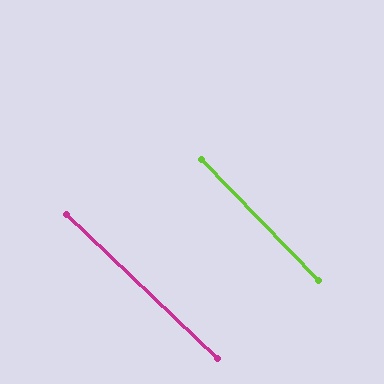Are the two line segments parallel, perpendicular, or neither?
Parallel — their directions differ by only 1.9°.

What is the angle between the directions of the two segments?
Approximately 2 degrees.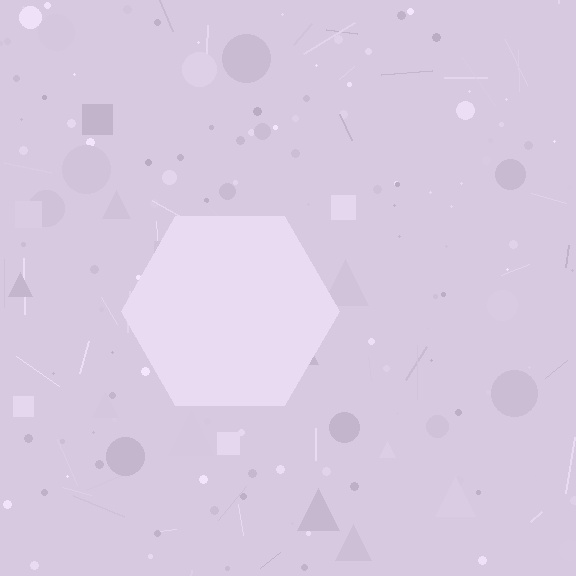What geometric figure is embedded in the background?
A hexagon is embedded in the background.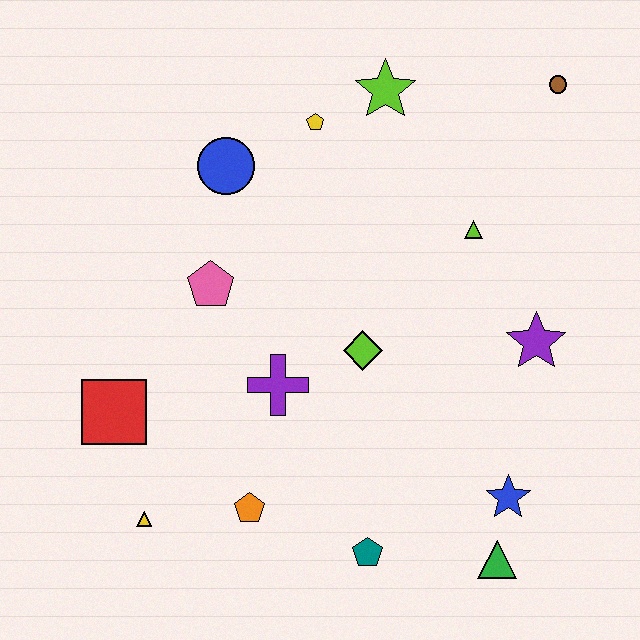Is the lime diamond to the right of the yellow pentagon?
Yes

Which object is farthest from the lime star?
The yellow triangle is farthest from the lime star.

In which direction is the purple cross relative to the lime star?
The purple cross is below the lime star.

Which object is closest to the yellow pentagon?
The lime star is closest to the yellow pentagon.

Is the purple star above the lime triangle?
No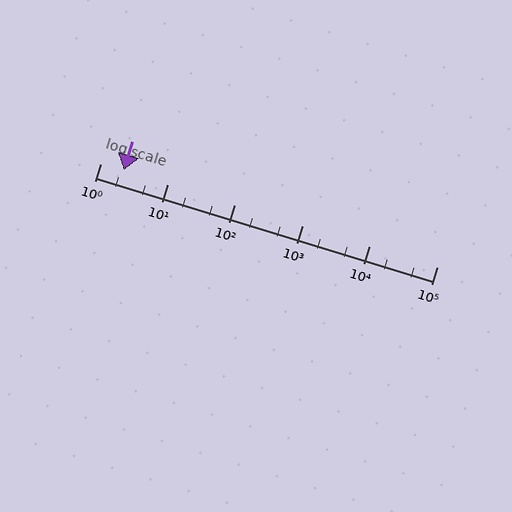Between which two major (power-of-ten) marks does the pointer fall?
The pointer is between 1 and 10.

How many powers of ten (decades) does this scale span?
The scale spans 5 decades, from 1 to 100000.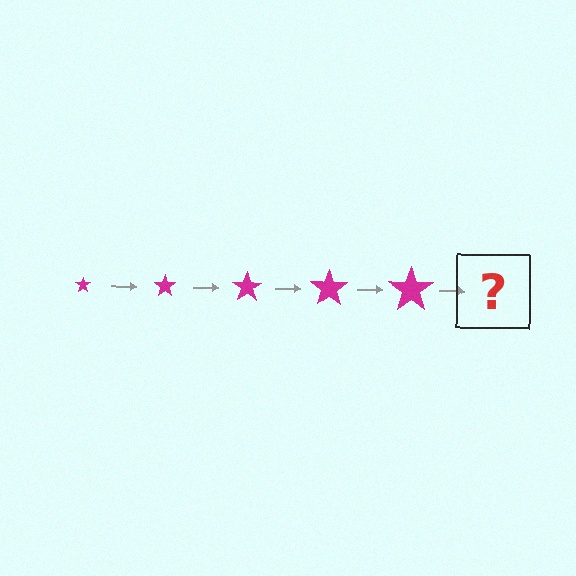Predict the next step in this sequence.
The next step is a magenta star, larger than the previous one.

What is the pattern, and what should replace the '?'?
The pattern is that the star gets progressively larger each step. The '?' should be a magenta star, larger than the previous one.